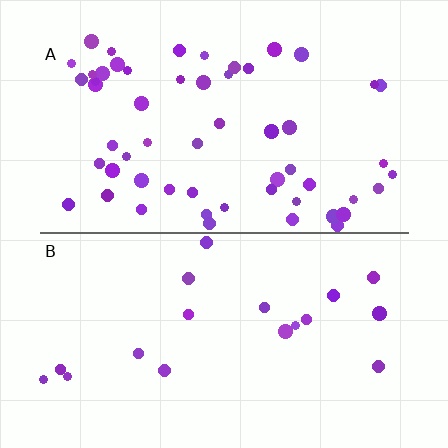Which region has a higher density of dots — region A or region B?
A (the top).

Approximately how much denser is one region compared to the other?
Approximately 3.0× — region A over region B.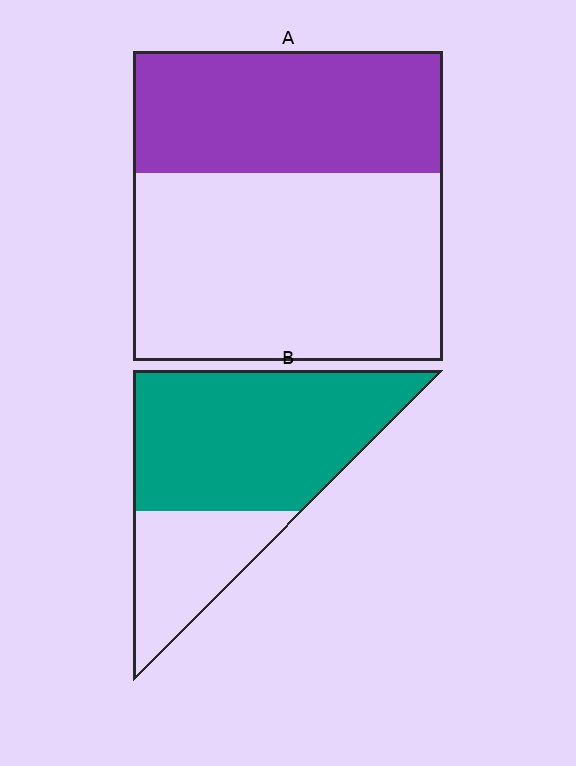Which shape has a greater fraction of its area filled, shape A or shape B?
Shape B.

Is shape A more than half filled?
No.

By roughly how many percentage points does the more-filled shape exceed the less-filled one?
By roughly 30 percentage points (B over A).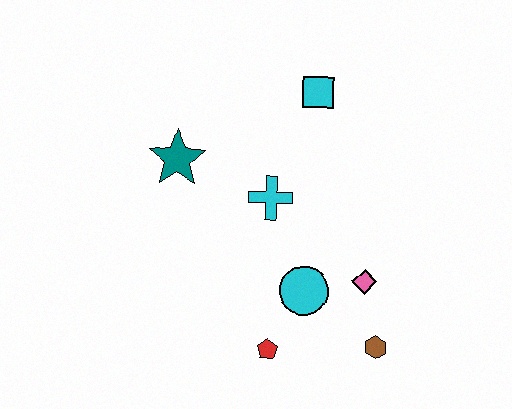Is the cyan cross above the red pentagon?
Yes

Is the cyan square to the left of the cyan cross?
No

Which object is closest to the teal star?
The cyan cross is closest to the teal star.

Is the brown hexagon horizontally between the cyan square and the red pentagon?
No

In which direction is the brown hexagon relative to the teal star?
The brown hexagon is to the right of the teal star.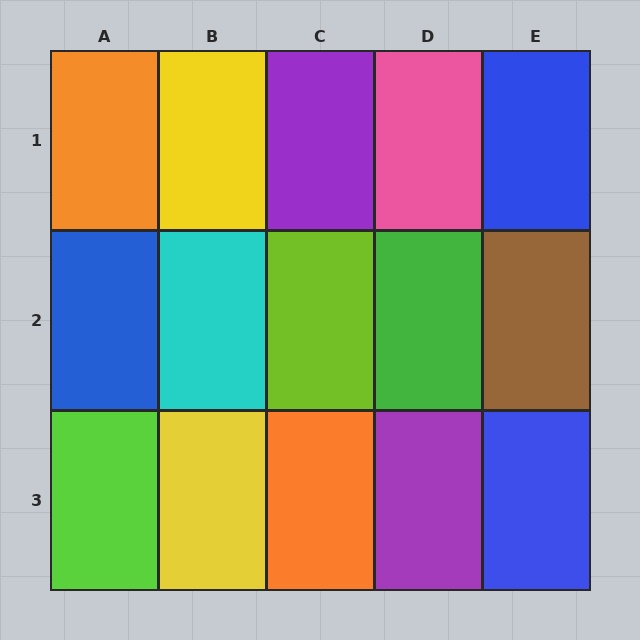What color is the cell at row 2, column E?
Brown.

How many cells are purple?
2 cells are purple.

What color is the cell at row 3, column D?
Purple.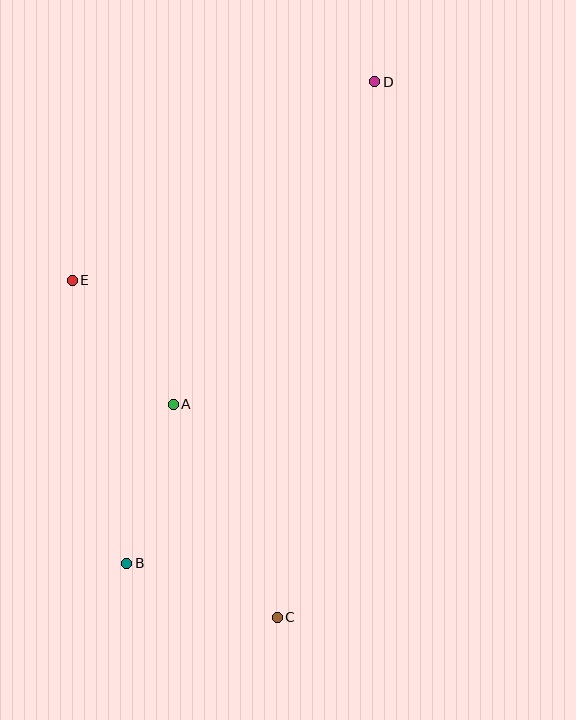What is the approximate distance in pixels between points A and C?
The distance between A and C is approximately 237 pixels.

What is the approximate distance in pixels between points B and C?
The distance between B and C is approximately 160 pixels.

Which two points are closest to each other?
Points A and E are closest to each other.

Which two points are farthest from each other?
Points C and D are farthest from each other.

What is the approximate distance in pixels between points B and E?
The distance between B and E is approximately 288 pixels.